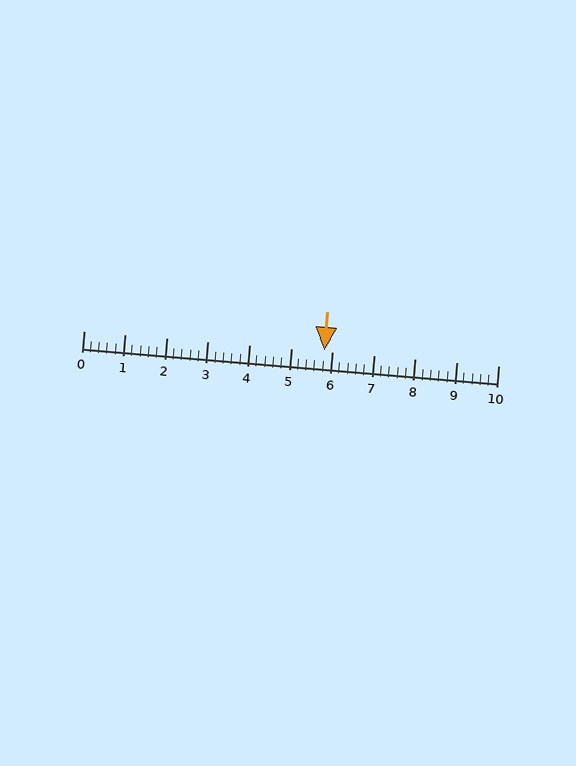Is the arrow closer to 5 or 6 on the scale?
The arrow is closer to 6.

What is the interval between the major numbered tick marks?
The major tick marks are spaced 1 units apart.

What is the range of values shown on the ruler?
The ruler shows values from 0 to 10.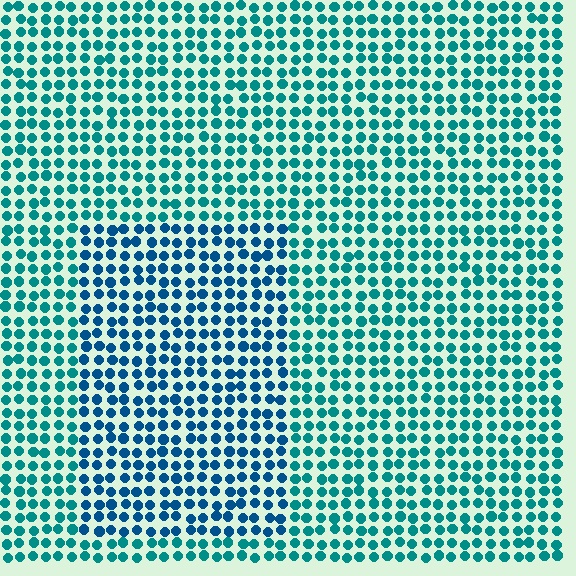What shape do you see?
I see a rectangle.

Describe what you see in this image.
The image is filled with small teal elements in a uniform arrangement. A rectangle-shaped region is visible where the elements are tinted to a slightly different hue, forming a subtle color boundary.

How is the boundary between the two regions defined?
The boundary is defined purely by a slight shift in hue (about 28 degrees). Spacing, size, and orientation are identical on both sides.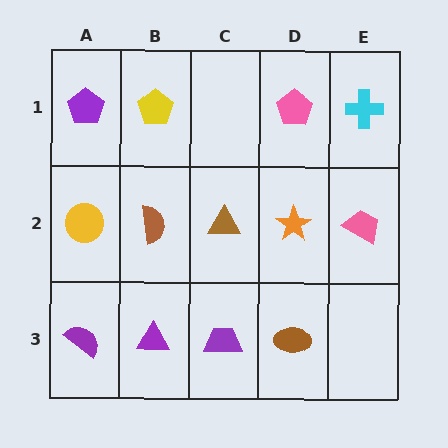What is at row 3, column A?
A purple semicircle.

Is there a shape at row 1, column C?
No, that cell is empty.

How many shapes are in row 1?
4 shapes.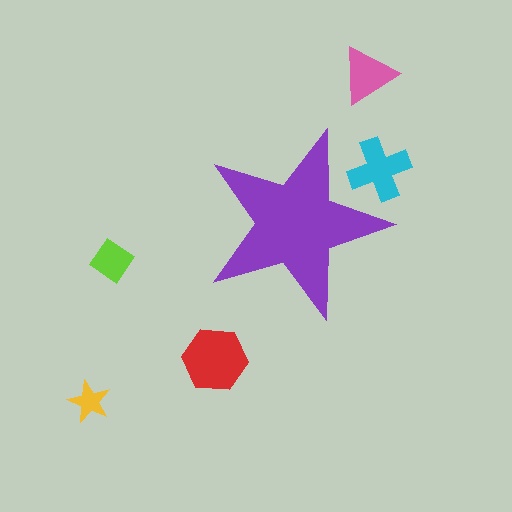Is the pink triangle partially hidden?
No, the pink triangle is fully visible.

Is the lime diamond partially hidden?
No, the lime diamond is fully visible.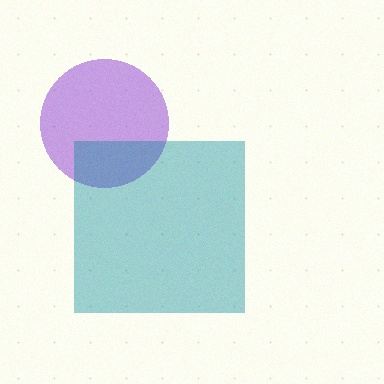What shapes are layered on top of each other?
The layered shapes are: a purple circle, a teal square.